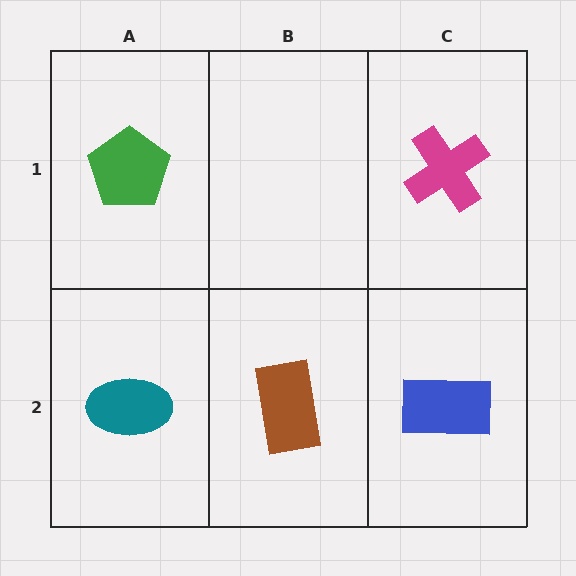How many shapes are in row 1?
2 shapes.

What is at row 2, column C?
A blue rectangle.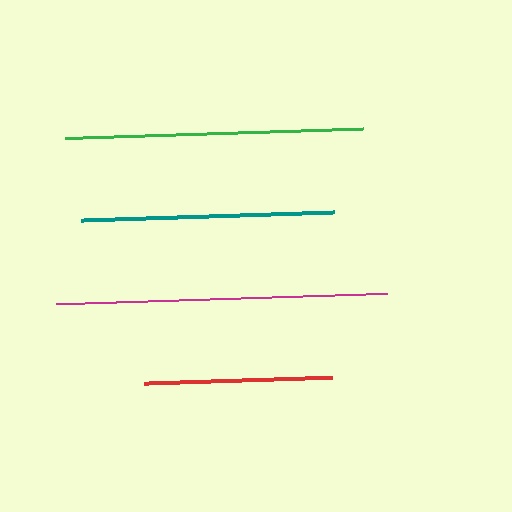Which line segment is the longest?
The magenta line is the longest at approximately 332 pixels.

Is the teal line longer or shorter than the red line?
The teal line is longer than the red line.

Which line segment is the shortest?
The red line is the shortest at approximately 189 pixels.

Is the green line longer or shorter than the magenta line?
The magenta line is longer than the green line.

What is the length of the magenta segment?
The magenta segment is approximately 332 pixels long.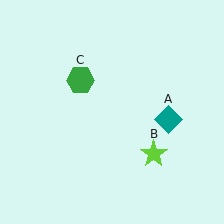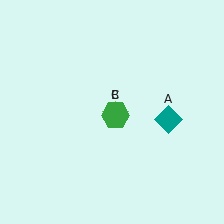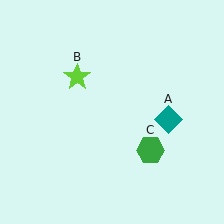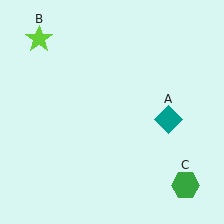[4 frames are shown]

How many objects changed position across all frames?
2 objects changed position: lime star (object B), green hexagon (object C).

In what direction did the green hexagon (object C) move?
The green hexagon (object C) moved down and to the right.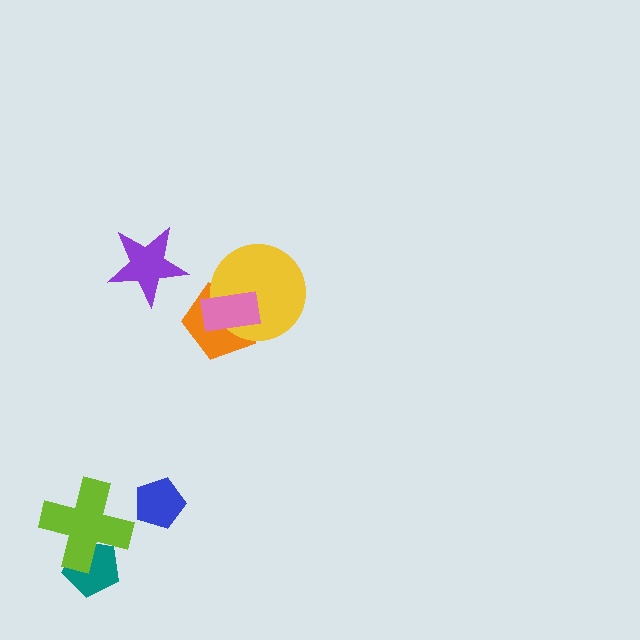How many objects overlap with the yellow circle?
2 objects overlap with the yellow circle.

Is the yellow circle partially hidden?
Yes, it is partially covered by another shape.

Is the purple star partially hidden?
No, no other shape covers it.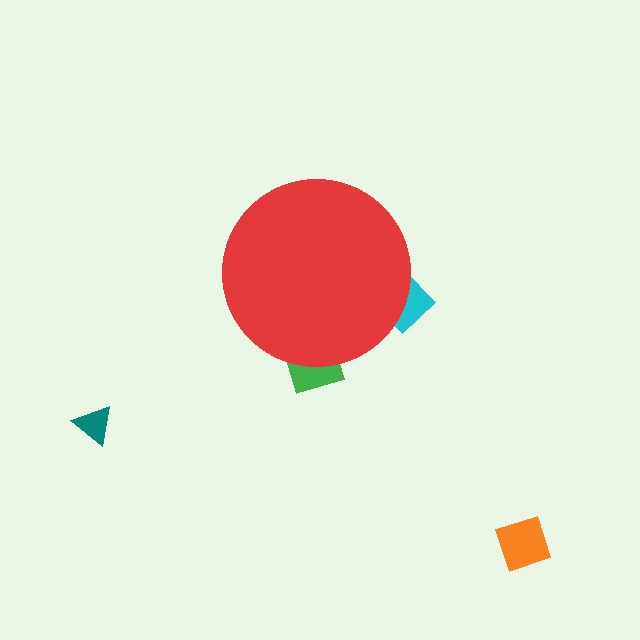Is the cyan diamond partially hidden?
Yes, the cyan diamond is partially hidden behind the red circle.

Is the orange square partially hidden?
No, the orange square is fully visible.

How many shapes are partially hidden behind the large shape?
2 shapes are partially hidden.